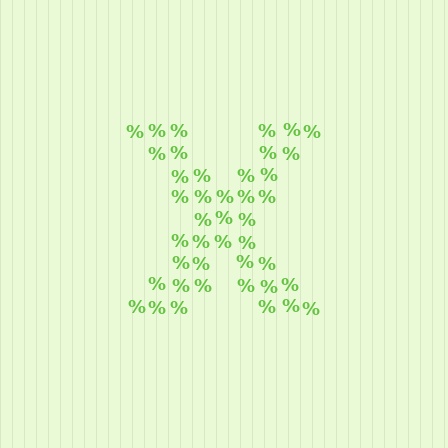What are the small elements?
The small elements are percent signs.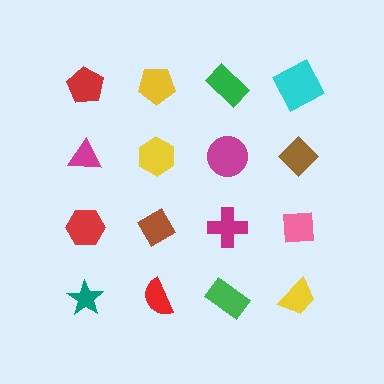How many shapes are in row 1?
4 shapes.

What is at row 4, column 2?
A red semicircle.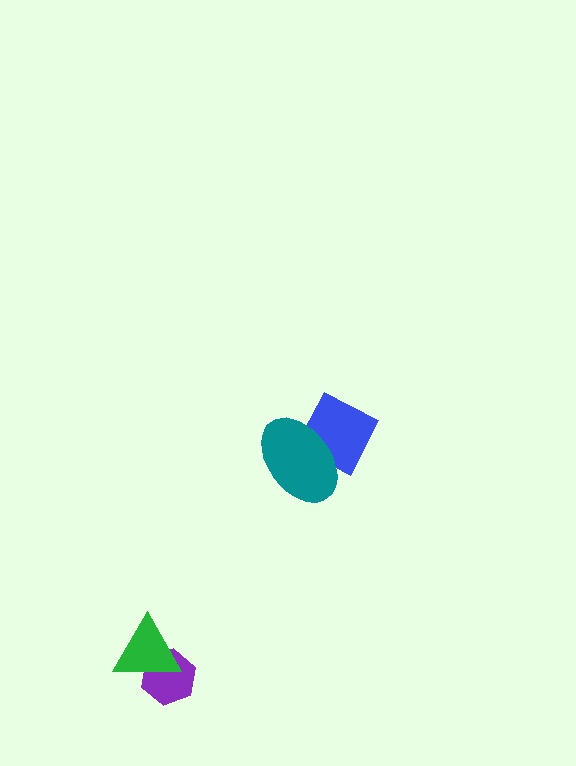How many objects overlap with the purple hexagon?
1 object overlaps with the purple hexagon.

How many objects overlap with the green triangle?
1 object overlaps with the green triangle.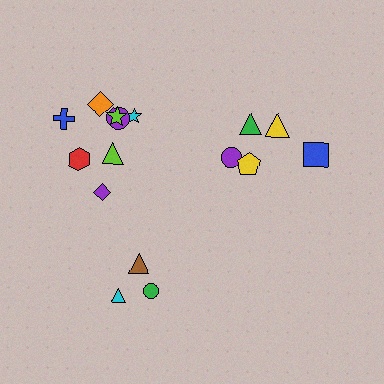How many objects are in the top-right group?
There are 5 objects.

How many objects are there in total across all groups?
There are 16 objects.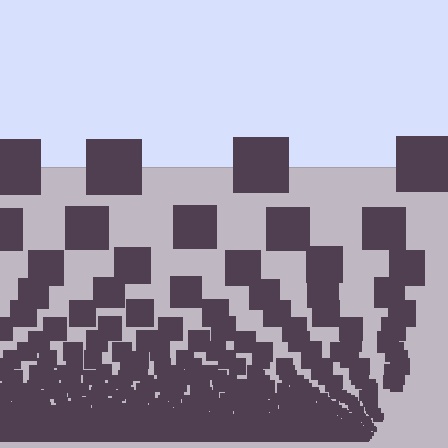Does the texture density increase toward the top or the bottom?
Density increases toward the bottom.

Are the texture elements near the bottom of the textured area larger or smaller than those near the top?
Smaller. The gradient is inverted — elements near the bottom are smaller and denser.